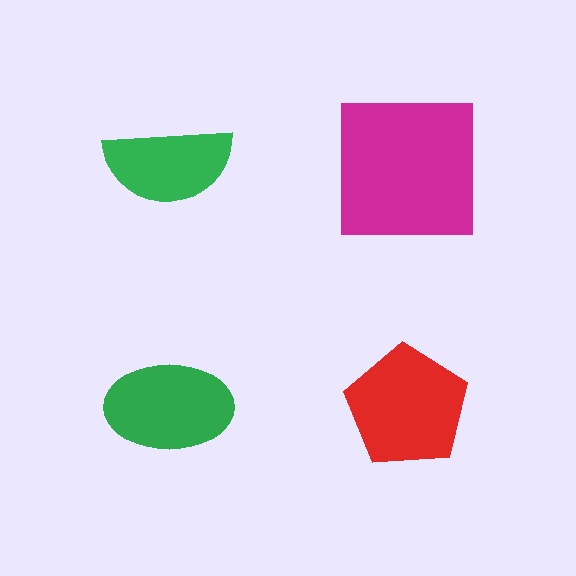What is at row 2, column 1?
A green ellipse.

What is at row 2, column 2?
A red pentagon.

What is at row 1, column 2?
A magenta square.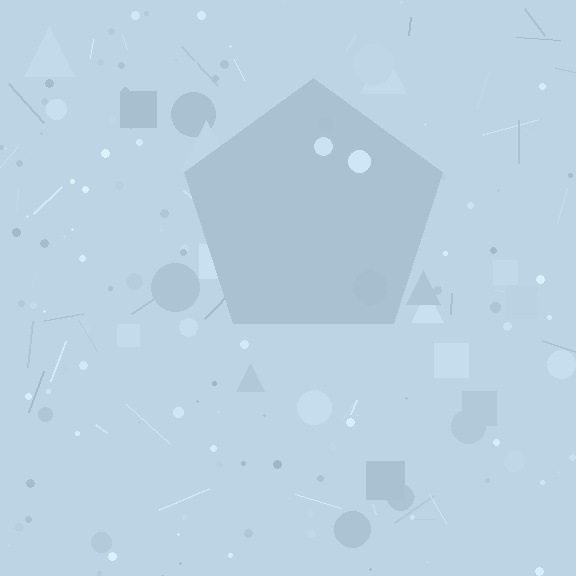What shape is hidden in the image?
A pentagon is hidden in the image.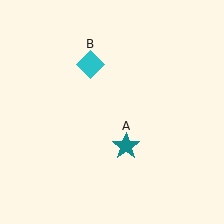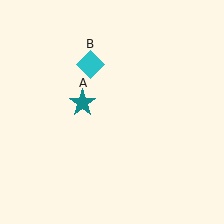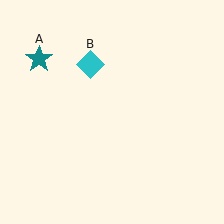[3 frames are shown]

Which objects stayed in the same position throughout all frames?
Cyan diamond (object B) remained stationary.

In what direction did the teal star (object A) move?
The teal star (object A) moved up and to the left.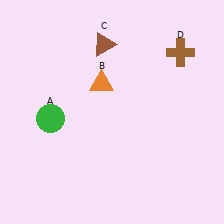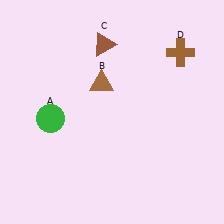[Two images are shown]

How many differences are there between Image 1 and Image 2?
There is 1 difference between the two images.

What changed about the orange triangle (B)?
In Image 1, B is orange. In Image 2, it changed to brown.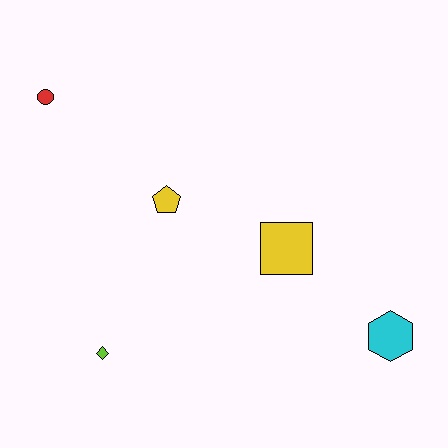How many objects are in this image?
There are 5 objects.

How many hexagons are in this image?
There is 1 hexagon.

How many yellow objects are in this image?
There are 2 yellow objects.